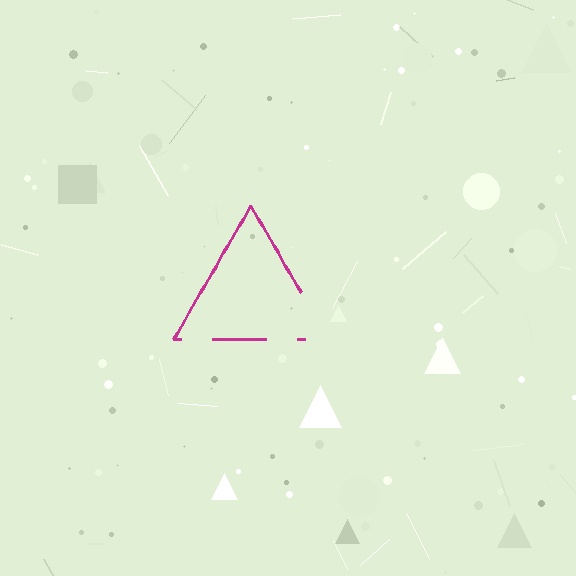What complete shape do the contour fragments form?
The contour fragments form a triangle.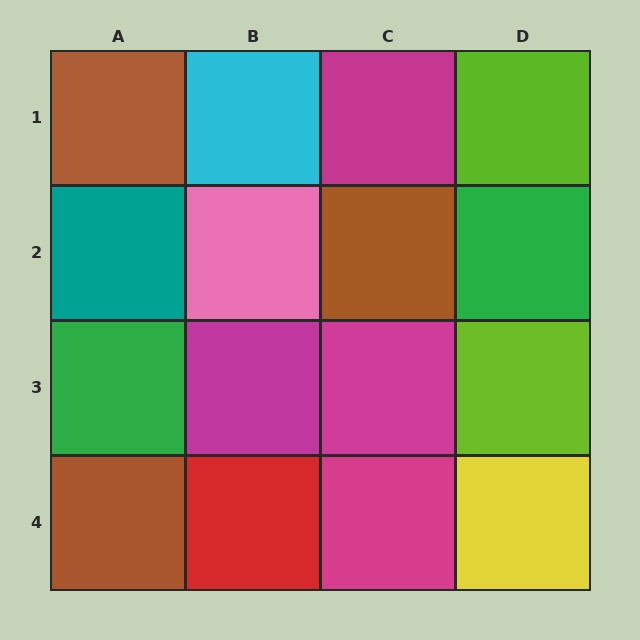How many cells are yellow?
1 cell is yellow.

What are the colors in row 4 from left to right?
Brown, red, magenta, yellow.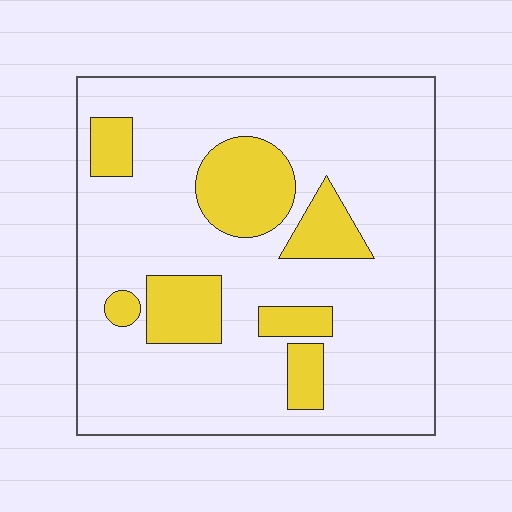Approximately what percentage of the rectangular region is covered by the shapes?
Approximately 20%.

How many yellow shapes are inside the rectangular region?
7.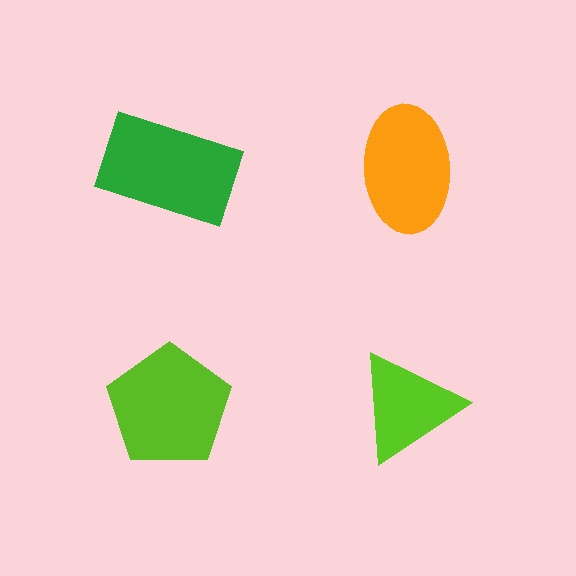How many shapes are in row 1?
2 shapes.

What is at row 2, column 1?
A lime pentagon.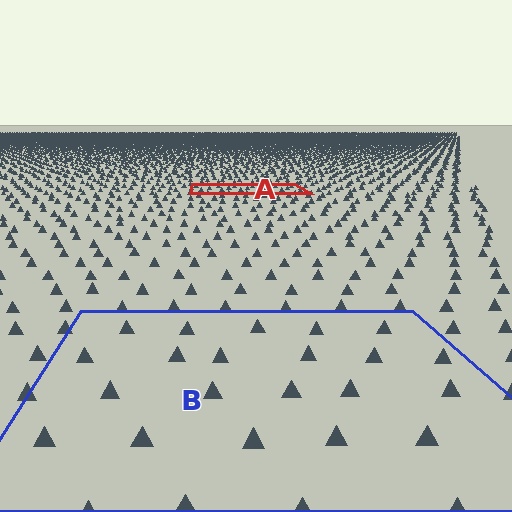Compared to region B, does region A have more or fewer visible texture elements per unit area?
Region A has more texture elements per unit area — they are packed more densely because it is farther away.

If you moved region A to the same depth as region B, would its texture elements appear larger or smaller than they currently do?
They would appear larger. At a closer depth, the same texture elements are projected at a bigger on-screen size.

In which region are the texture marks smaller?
The texture marks are smaller in region A, because it is farther away.